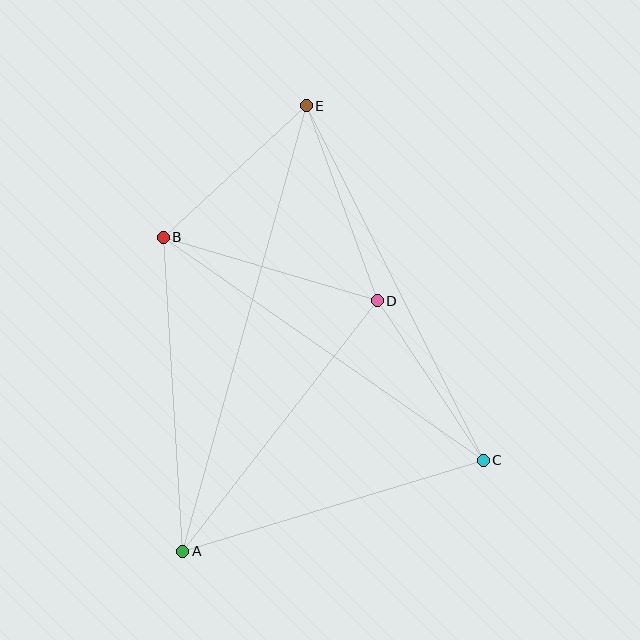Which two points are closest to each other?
Points C and D are closest to each other.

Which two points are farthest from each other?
Points A and E are farthest from each other.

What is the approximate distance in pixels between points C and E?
The distance between C and E is approximately 396 pixels.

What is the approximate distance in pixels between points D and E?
The distance between D and E is approximately 207 pixels.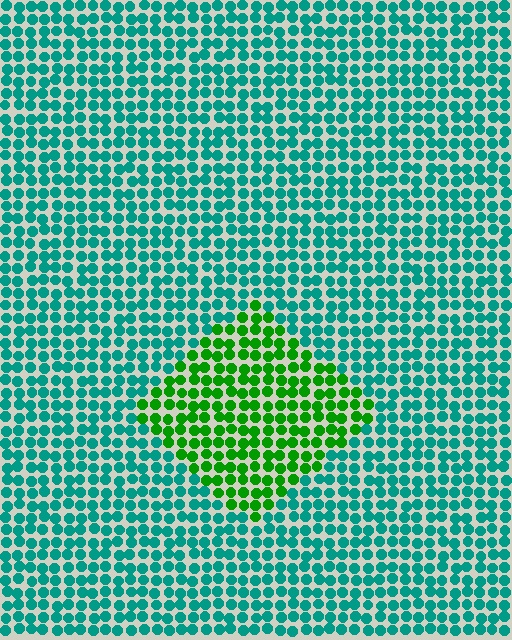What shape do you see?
I see a diamond.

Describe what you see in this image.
The image is filled with small teal elements in a uniform arrangement. A diamond-shaped region is visible where the elements are tinted to a slightly different hue, forming a subtle color boundary.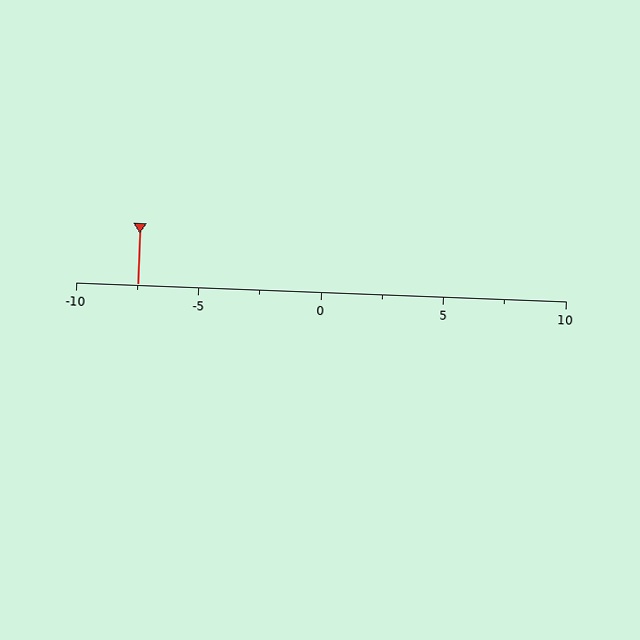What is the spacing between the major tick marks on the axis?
The major ticks are spaced 5 apart.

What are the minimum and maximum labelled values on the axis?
The axis runs from -10 to 10.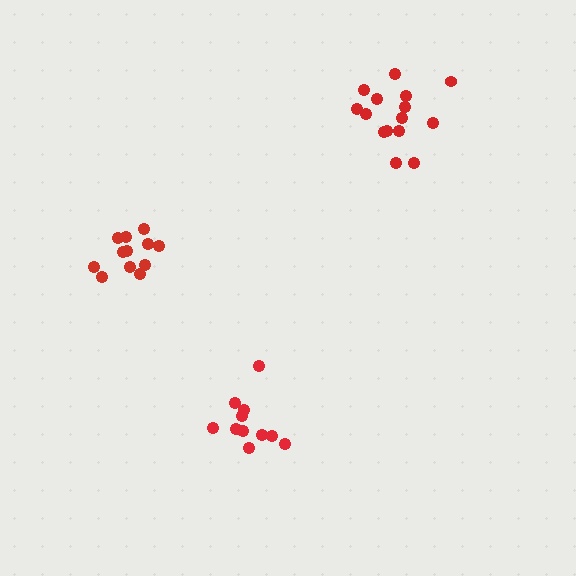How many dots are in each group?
Group 1: 11 dots, Group 2: 12 dots, Group 3: 15 dots (38 total).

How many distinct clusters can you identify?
There are 3 distinct clusters.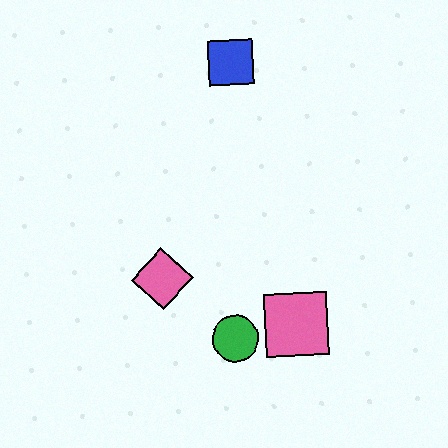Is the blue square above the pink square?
Yes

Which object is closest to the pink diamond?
The green circle is closest to the pink diamond.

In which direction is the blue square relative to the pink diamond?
The blue square is above the pink diamond.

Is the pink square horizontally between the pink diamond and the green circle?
No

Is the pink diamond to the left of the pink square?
Yes